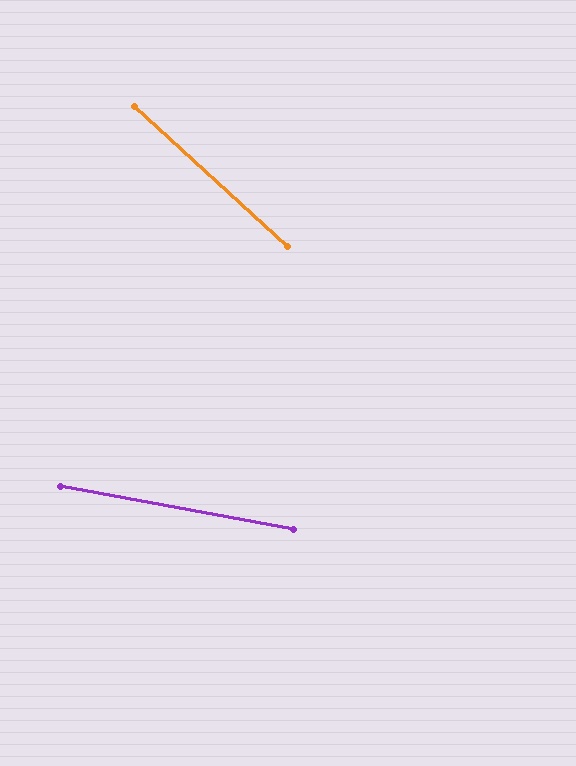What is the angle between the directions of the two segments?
Approximately 32 degrees.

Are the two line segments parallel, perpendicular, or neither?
Neither parallel nor perpendicular — they differ by about 32°.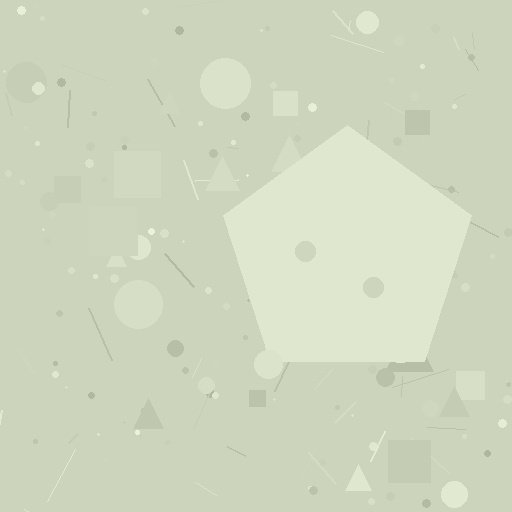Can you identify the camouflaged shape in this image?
The camouflaged shape is a pentagon.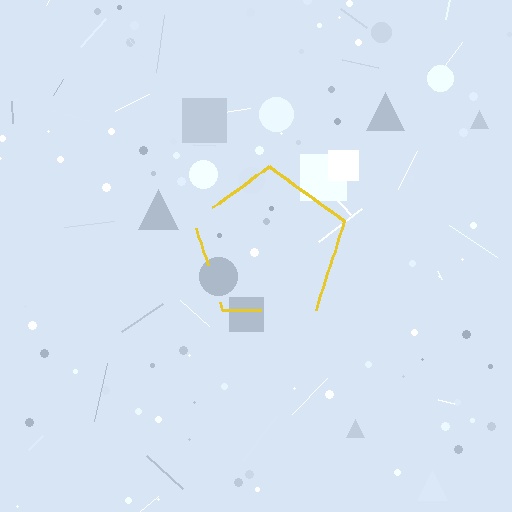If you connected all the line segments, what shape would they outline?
They would outline a pentagon.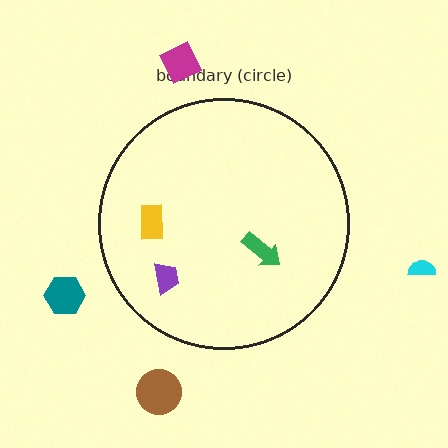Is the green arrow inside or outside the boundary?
Inside.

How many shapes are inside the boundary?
3 inside, 4 outside.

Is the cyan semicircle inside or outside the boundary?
Outside.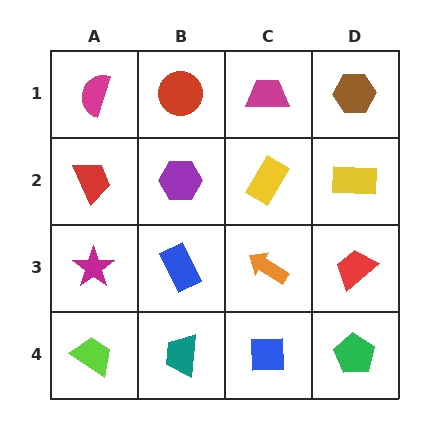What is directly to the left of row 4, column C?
A teal trapezoid.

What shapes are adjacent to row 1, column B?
A purple hexagon (row 2, column B), a magenta semicircle (row 1, column A), a magenta trapezoid (row 1, column C).